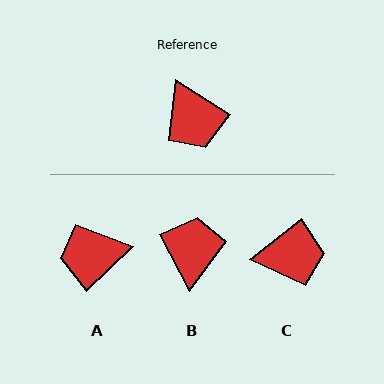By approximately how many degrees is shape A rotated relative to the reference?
Approximately 104 degrees clockwise.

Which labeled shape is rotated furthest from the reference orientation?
B, about 151 degrees away.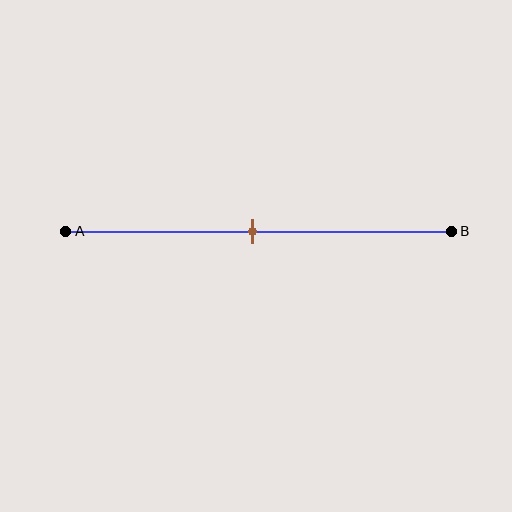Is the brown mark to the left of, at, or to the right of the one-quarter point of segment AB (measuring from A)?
The brown mark is to the right of the one-quarter point of segment AB.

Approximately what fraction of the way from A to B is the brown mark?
The brown mark is approximately 50% of the way from A to B.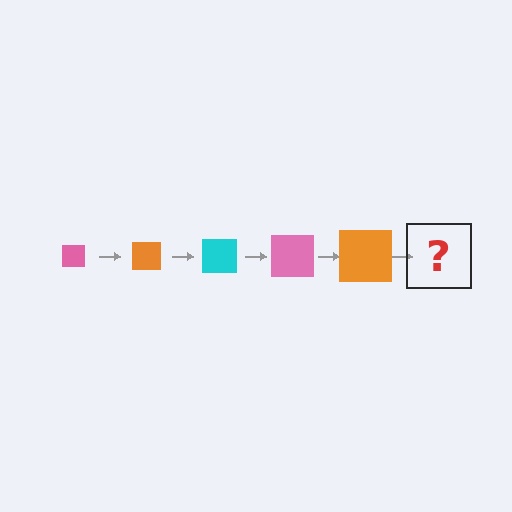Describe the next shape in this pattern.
It should be a cyan square, larger than the previous one.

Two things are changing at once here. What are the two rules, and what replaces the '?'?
The two rules are that the square grows larger each step and the color cycles through pink, orange, and cyan. The '?' should be a cyan square, larger than the previous one.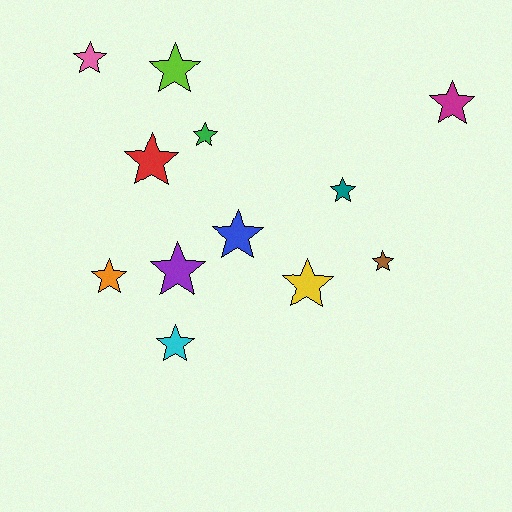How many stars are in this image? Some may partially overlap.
There are 12 stars.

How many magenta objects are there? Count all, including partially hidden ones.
There is 1 magenta object.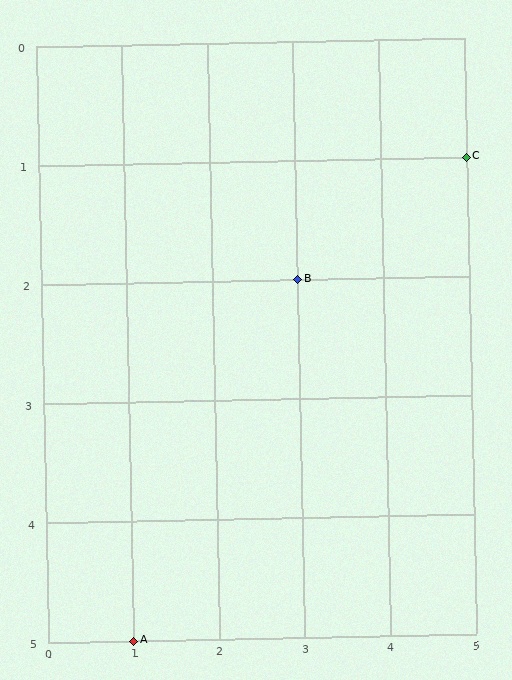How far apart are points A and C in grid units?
Points A and C are 4 columns and 4 rows apart (about 5.7 grid units diagonally).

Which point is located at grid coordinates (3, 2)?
Point B is at (3, 2).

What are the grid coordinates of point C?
Point C is at grid coordinates (5, 1).